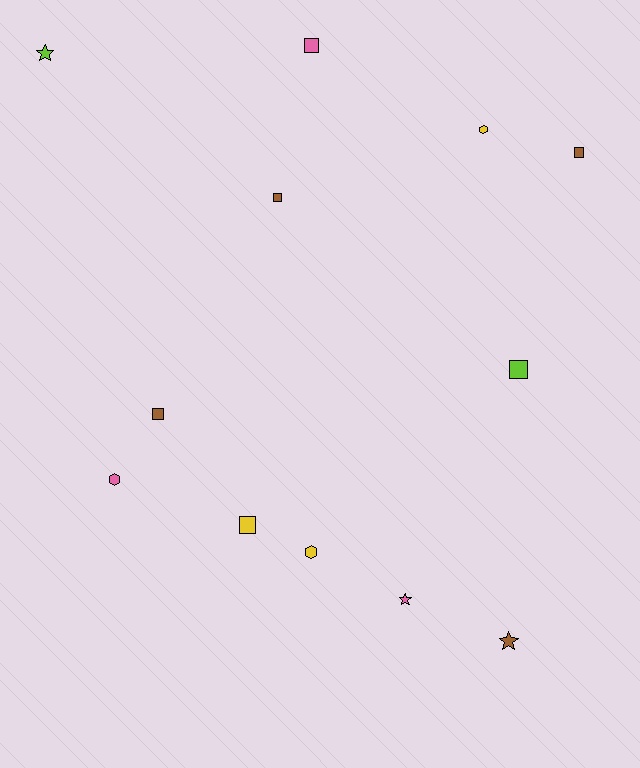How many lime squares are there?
There is 1 lime square.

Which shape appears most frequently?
Square, with 6 objects.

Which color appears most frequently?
Brown, with 4 objects.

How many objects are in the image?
There are 12 objects.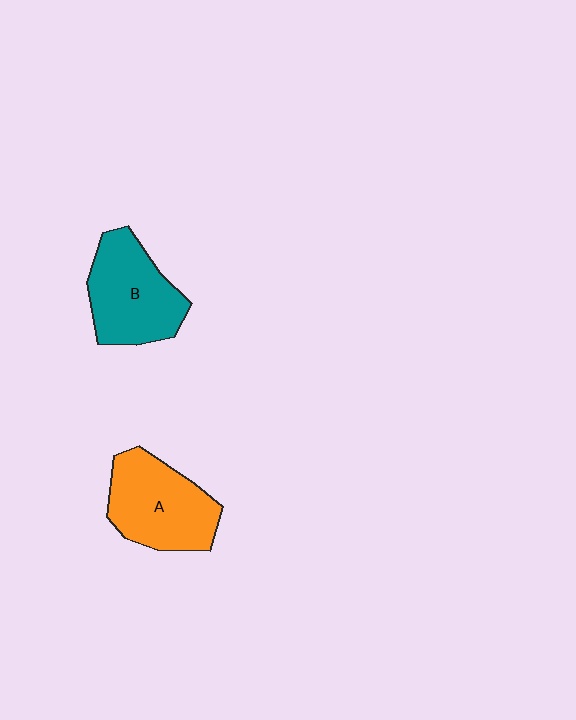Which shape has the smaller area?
Shape B (teal).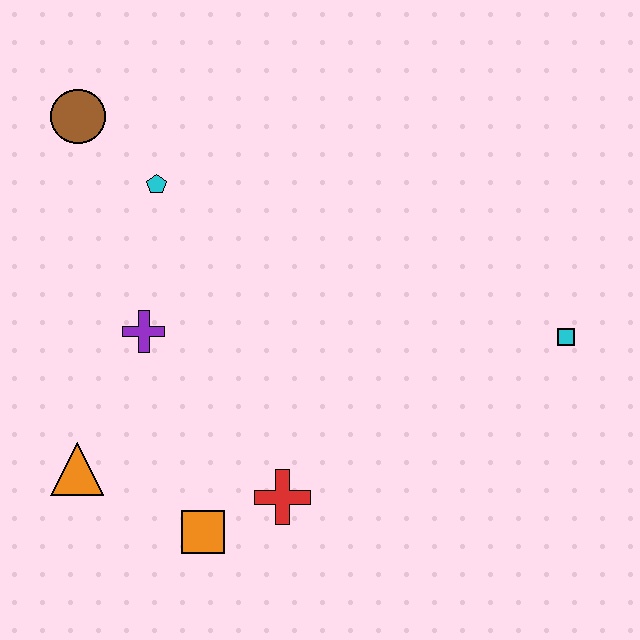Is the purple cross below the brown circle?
Yes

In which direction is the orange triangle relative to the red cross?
The orange triangle is to the left of the red cross.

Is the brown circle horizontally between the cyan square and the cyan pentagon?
No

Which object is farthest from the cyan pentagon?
The cyan square is farthest from the cyan pentagon.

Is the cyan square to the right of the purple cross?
Yes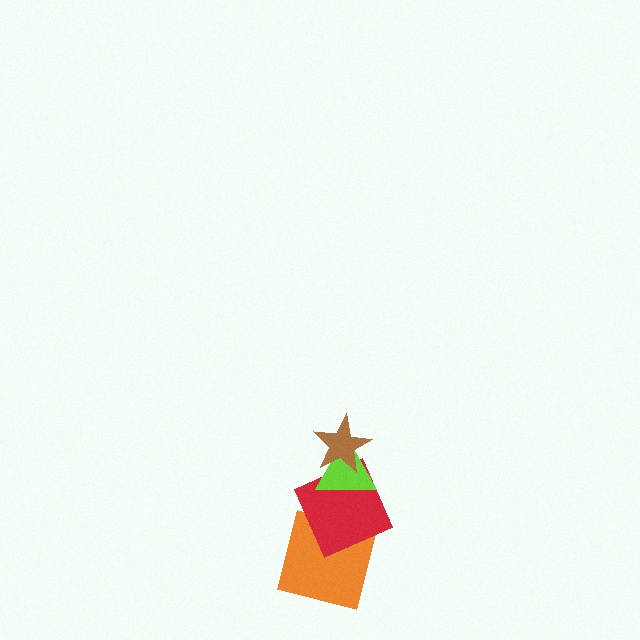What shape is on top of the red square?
The lime triangle is on top of the red square.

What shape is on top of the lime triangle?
The brown star is on top of the lime triangle.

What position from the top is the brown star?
The brown star is 1st from the top.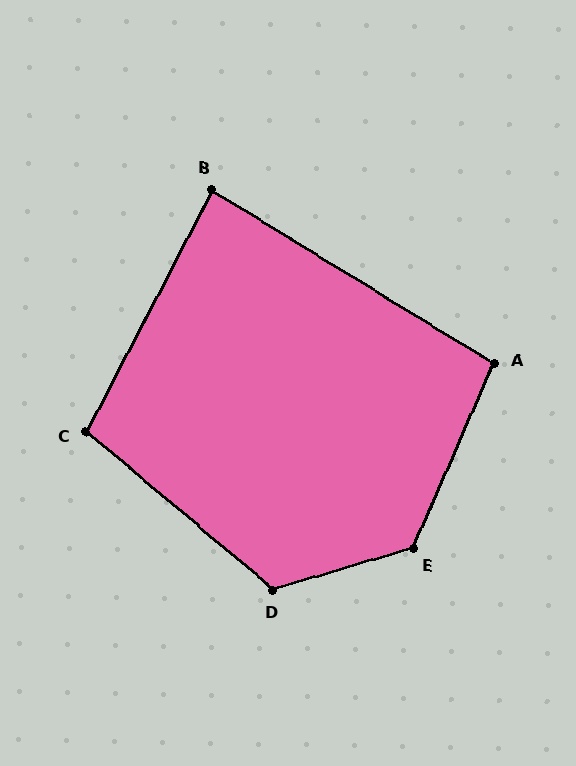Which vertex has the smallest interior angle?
B, at approximately 86 degrees.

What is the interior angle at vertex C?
Approximately 103 degrees (obtuse).